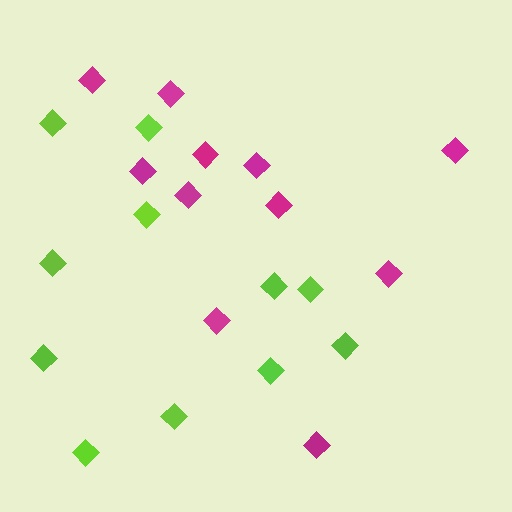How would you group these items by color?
There are 2 groups: one group of lime diamonds (11) and one group of magenta diamonds (11).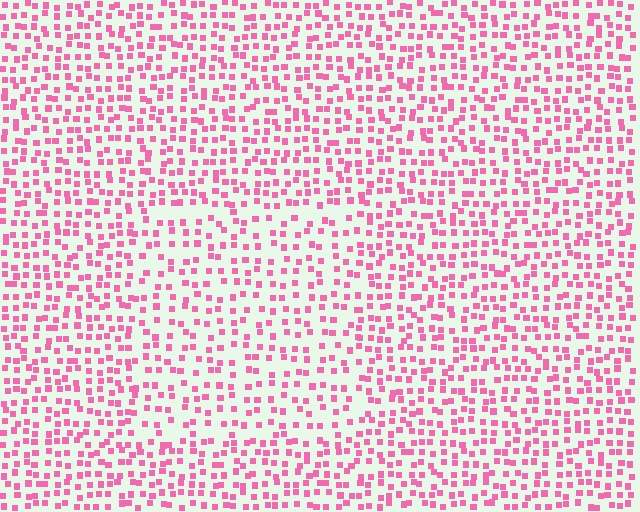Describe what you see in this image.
The image contains small pink elements arranged at two different densities. A rectangle-shaped region is visible where the elements are less densely packed than the surrounding area.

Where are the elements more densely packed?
The elements are more densely packed outside the rectangle boundary.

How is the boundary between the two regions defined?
The boundary is defined by a change in element density (approximately 1.5x ratio). All elements are the same color, size, and shape.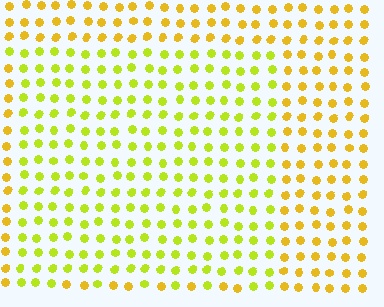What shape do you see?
I see a rectangle.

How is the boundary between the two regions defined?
The boundary is defined purely by a slight shift in hue (about 28 degrees). Spacing, size, and orientation are identical on both sides.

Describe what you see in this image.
The image is filled with small yellow elements in a uniform arrangement. A rectangle-shaped region is visible where the elements are tinted to a slightly different hue, forming a subtle color boundary.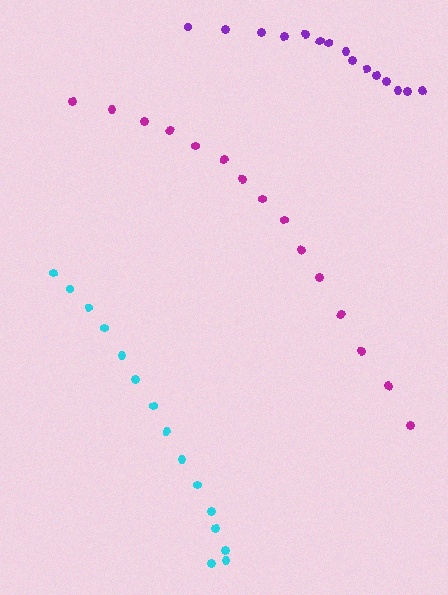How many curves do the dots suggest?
There are 3 distinct paths.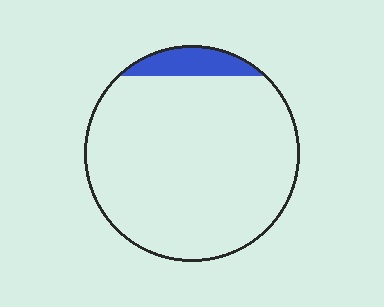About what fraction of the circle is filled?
About one tenth (1/10).